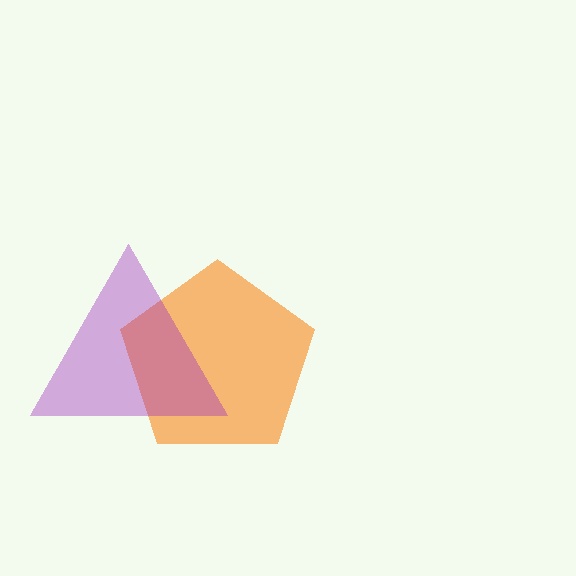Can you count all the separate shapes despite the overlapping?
Yes, there are 2 separate shapes.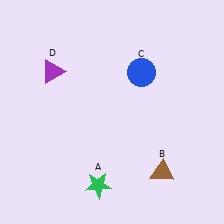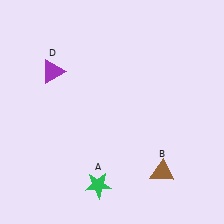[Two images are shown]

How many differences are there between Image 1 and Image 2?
There is 1 difference between the two images.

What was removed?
The blue circle (C) was removed in Image 2.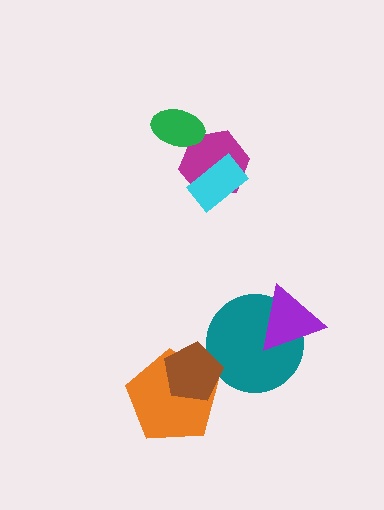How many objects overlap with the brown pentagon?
2 objects overlap with the brown pentagon.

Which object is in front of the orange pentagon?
The brown pentagon is in front of the orange pentagon.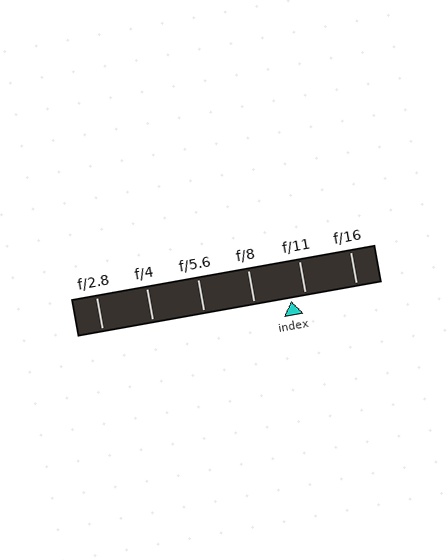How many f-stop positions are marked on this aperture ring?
There are 6 f-stop positions marked.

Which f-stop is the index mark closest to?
The index mark is closest to f/11.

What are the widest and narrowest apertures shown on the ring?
The widest aperture shown is f/2.8 and the narrowest is f/16.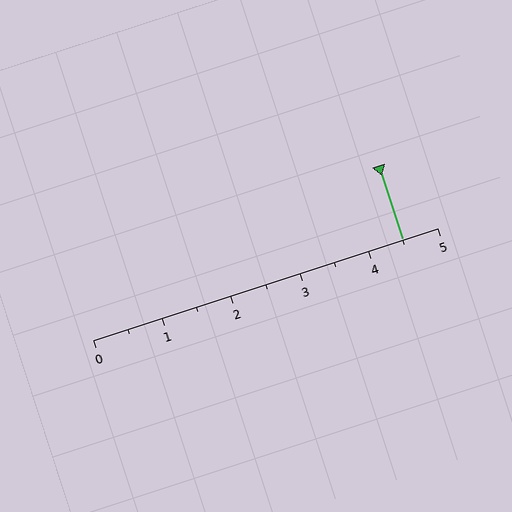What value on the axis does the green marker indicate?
The marker indicates approximately 4.5.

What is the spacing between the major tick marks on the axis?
The major ticks are spaced 1 apart.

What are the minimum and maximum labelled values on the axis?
The axis runs from 0 to 5.